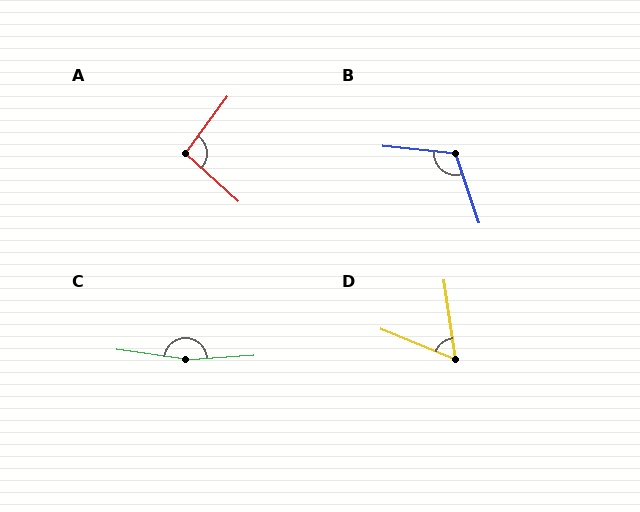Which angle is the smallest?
D, at approximately 60 degrees.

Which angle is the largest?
C, at approximately 168 degrees.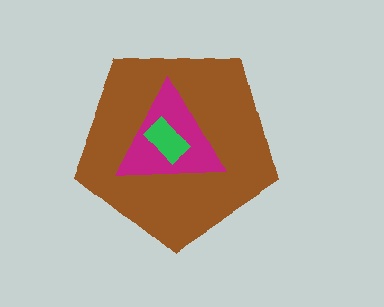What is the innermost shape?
The green rectangle.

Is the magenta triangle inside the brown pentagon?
Yes.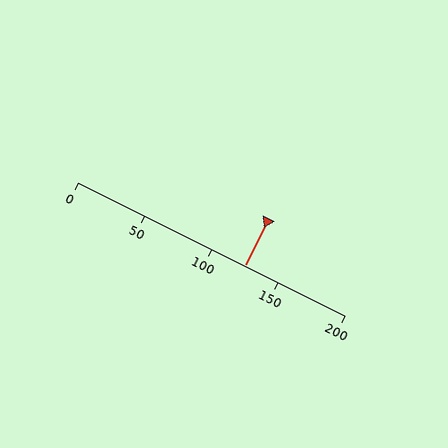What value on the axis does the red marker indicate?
The marker indicates approximately 125.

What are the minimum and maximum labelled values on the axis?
The axis runs from 0 to 200.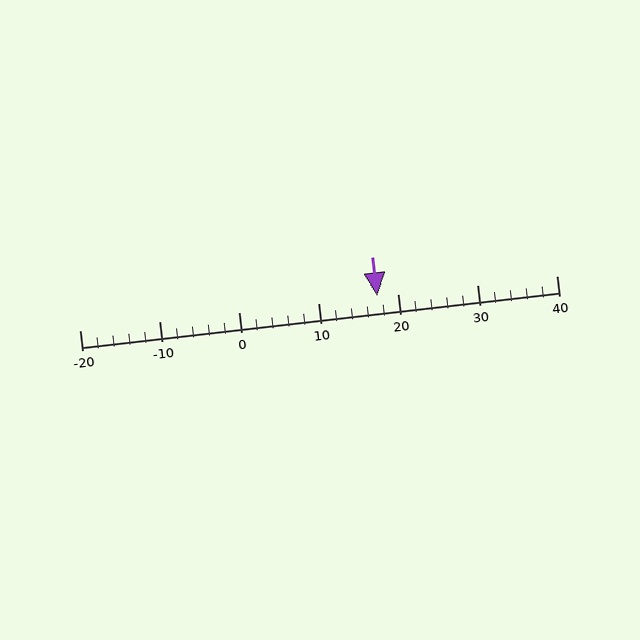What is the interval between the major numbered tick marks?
The major tick marks are spaced 10 units apart.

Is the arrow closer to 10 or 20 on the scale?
The arrow is closer to 20.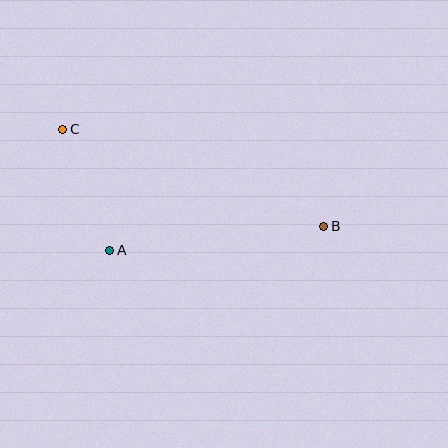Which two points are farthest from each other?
Points B and C are farthest from each other.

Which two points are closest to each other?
Points A and C are closest to each other.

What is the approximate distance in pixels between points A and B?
The distance between A and B is approximately 216 pixels.